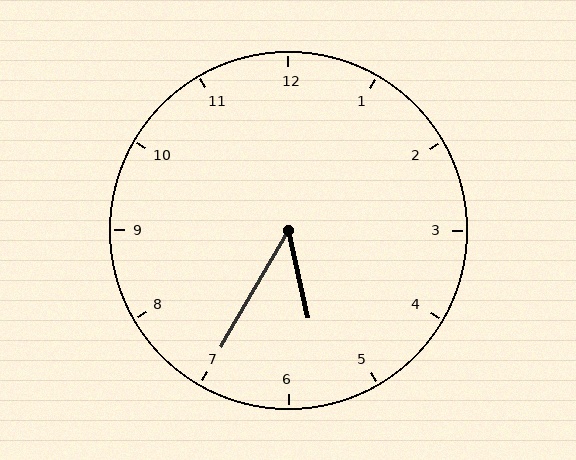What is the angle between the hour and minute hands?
Approximately 42 degrees.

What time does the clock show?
5:35.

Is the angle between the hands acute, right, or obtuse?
It is acute.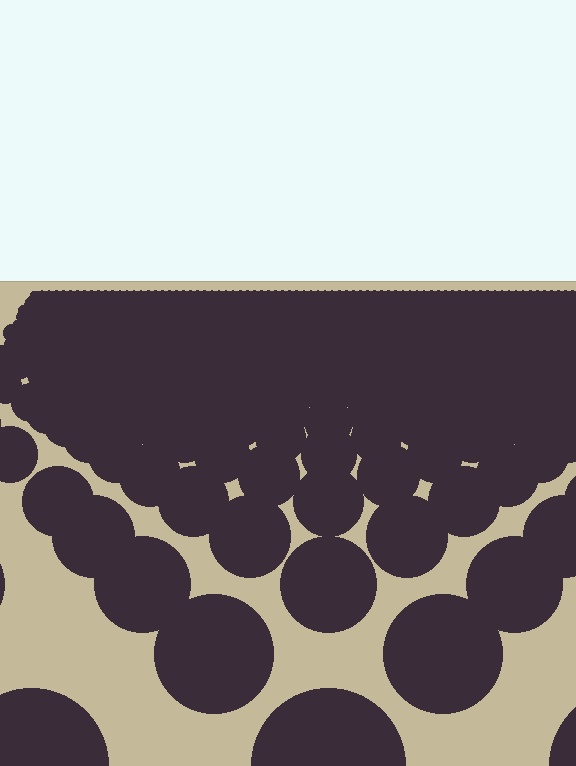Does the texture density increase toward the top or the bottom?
Density increases toward the top.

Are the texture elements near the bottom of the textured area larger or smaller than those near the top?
Larger. Near the bottom, elements are closer to the viewer and appear at a bigger on-screen size.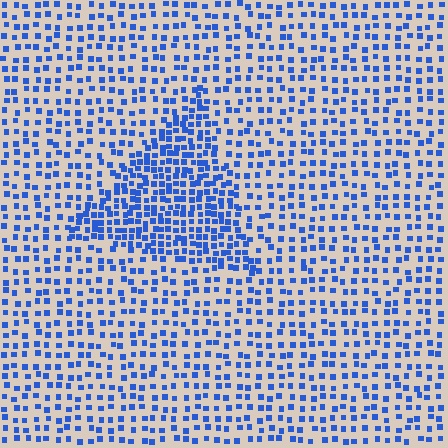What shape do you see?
I see a triangle.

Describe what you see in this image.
The image contains small blue elements arranged at two different densities. A triangle-shaped region is visible where the elements are more densely packed than the surrounding area.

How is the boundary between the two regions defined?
The boundary is defined by a change in element density (approximately 2.0x ratio). All elements are the same color, size, and shape.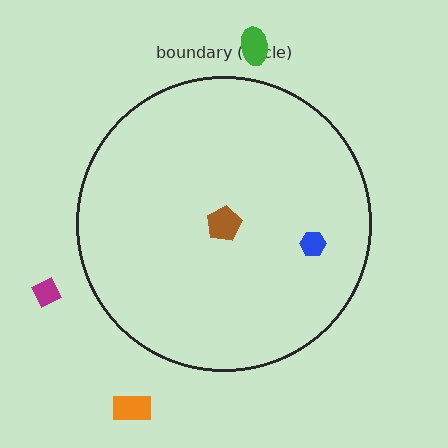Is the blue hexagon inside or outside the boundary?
Inside.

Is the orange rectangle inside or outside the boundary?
Outside.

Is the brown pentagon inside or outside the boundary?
Inside.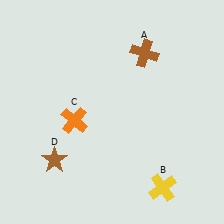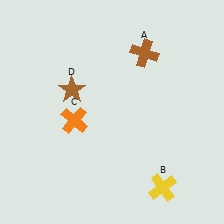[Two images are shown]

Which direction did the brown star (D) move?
The brown star (D) moved up.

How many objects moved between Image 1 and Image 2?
1 object moved between the two images.